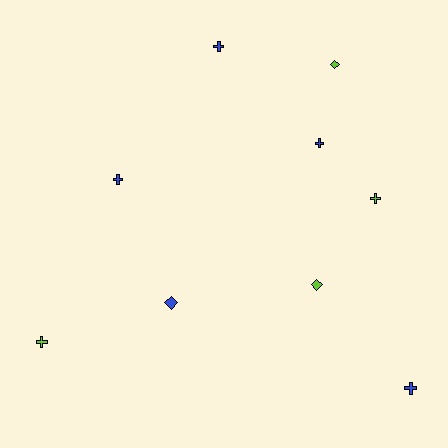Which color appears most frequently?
Blue, with 5 objects.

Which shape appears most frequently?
Cross, with 6 objects.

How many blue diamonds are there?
There is 1 blue diamond.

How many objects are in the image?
There are 9 objects.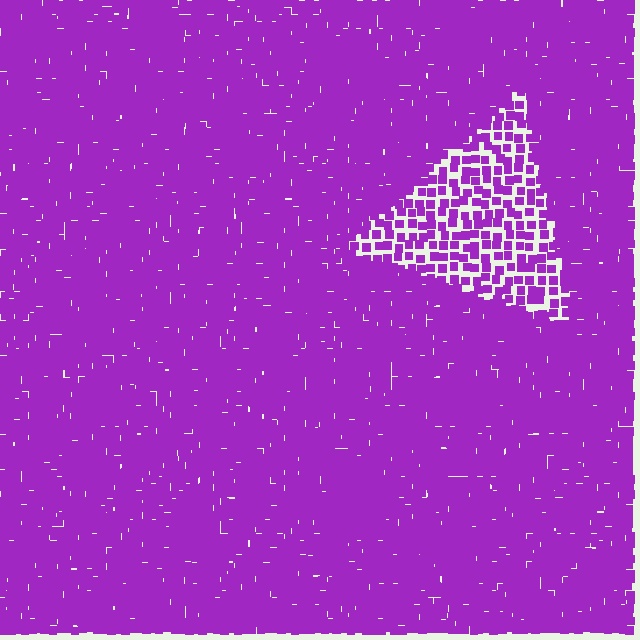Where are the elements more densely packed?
The elements are more densely packed outside the triangle boundary.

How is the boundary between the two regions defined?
The boundary is defined by a change in element density (approximately 2.4x ratio). All elements are the same color, size, and shape.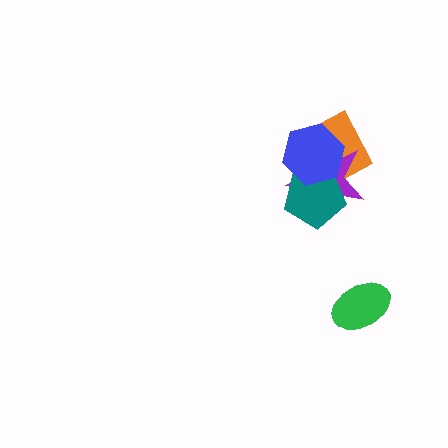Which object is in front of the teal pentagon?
The blue hexagon is in front of the teal pentagon.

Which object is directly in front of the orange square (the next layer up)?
The purple star is directly in front of the orange square.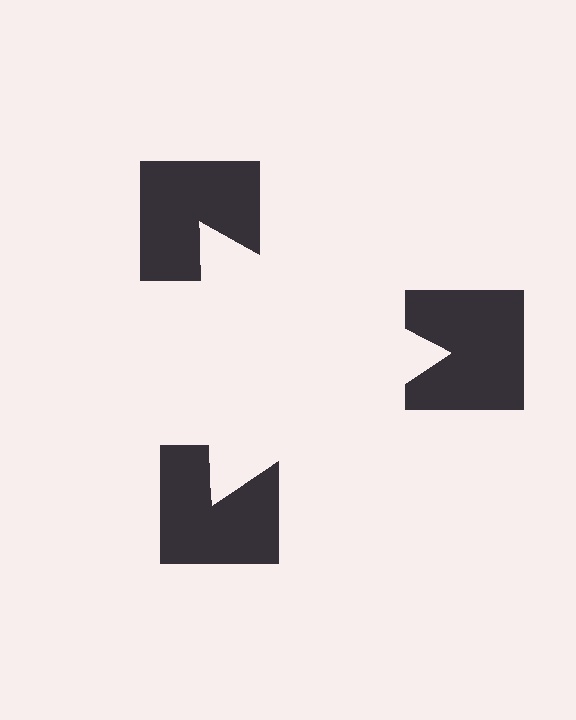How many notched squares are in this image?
There are 3 — one at each vertex of the illusory triangle.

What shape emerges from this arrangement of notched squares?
An illusory triangle — its edges are inferred from the aligned wedge cuts in the notched squares, not physically drawn.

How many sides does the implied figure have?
3 sides.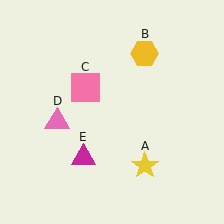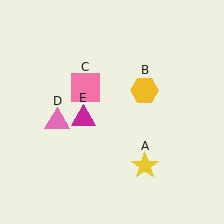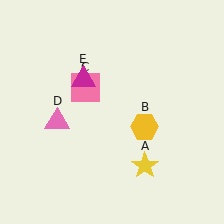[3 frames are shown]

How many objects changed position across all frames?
2 objects changed position: yellow hexagon (object B), magenta triangle (object E).